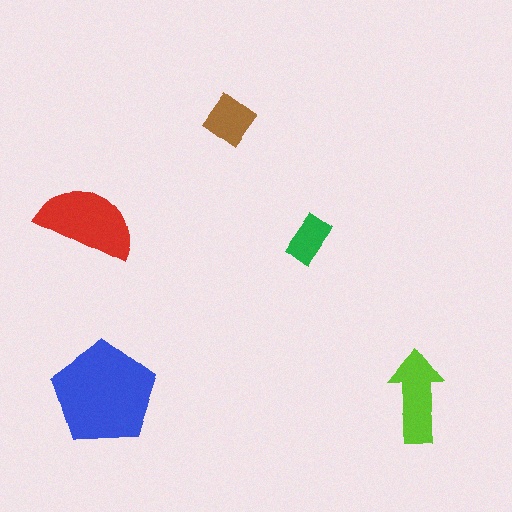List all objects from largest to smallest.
The blue pentagon, the red semicircle, the lime arrow, the brown diamond, the green rectangle.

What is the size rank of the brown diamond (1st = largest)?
4th.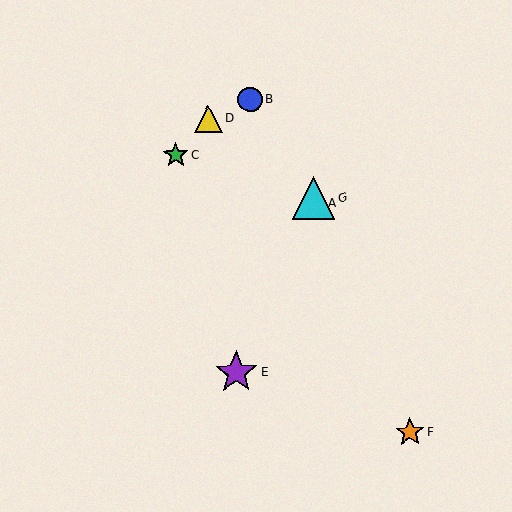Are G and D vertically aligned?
No, G is at x≈313 and D is at x≈208.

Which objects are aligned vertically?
Objects A, G are aligned vertically.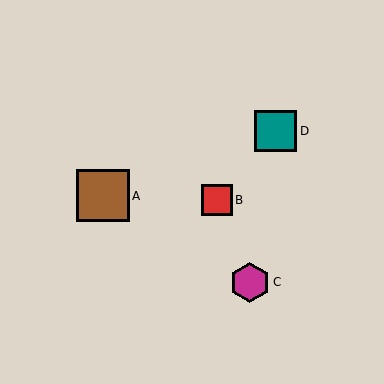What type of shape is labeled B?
Shape B is a red square.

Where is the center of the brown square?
The center of the brown square is at (103, 196).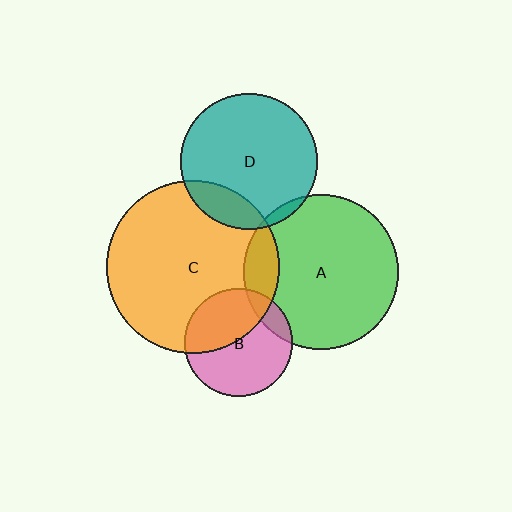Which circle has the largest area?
Circle C (orange).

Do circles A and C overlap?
Yes.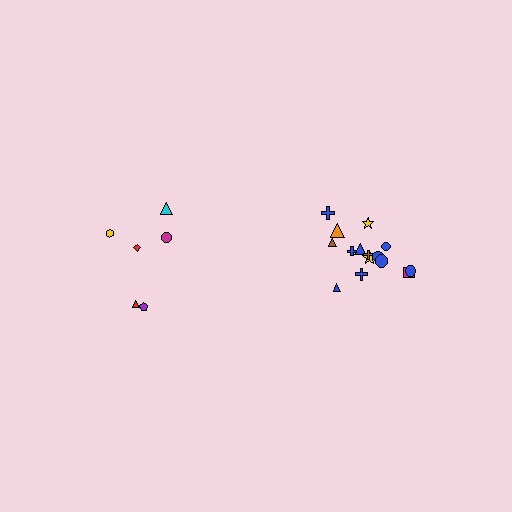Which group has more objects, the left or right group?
The right group.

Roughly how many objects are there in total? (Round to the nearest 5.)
Roughly 20 objects in total.